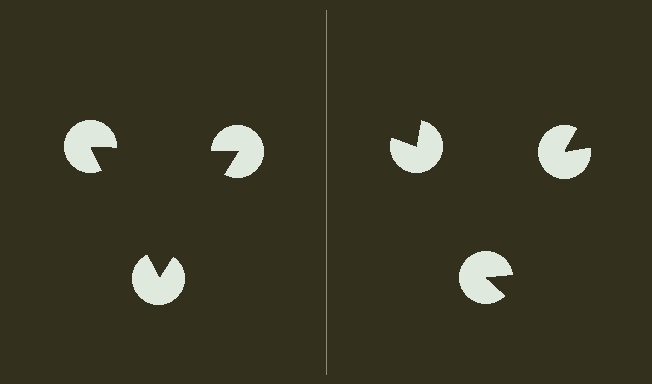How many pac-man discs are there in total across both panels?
6 — 3 on each side.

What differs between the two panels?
The pac-man discs are positioned identically on both sides; only the wedge orientations differ. On the left they align to a triangle; on the right they are misaligned.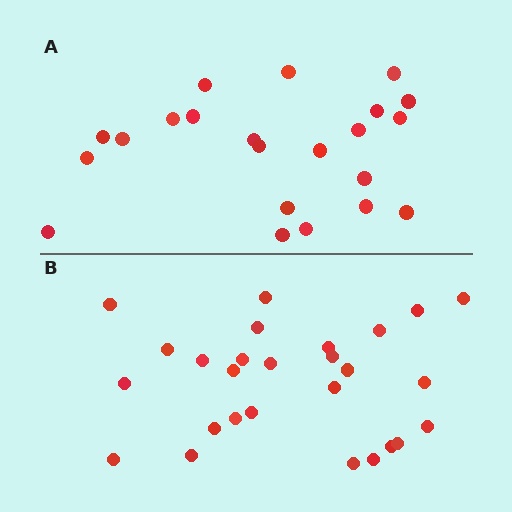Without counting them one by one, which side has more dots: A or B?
Region B (the bottom region) has more dots.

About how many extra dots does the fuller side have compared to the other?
Region B has about 5 more dots than region A.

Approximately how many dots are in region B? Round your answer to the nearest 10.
About 30 dots. (The exact count is 27, which rounds to 30.)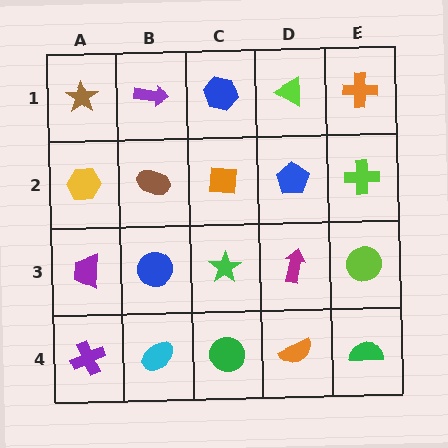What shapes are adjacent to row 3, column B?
A brown ellipse (row 2, column B), a cyan ellipse (row 4, column B), a purple trapezoid (row 3, column A), a green star (row 3, column C).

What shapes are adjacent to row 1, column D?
A blue pentagon (row 2, column D), a blue hexagon (row 1, column C), an orange cross (row 1, column E).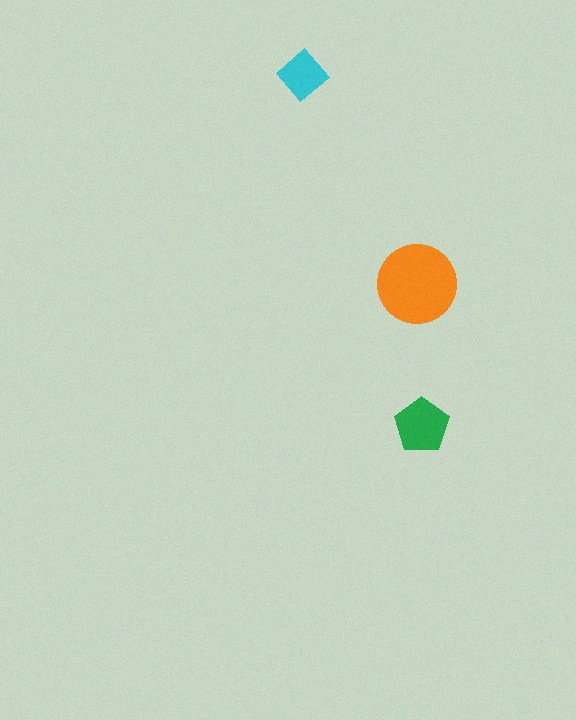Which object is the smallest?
The cyan diamond.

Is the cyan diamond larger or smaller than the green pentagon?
Smaller.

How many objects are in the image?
There are 3 objects in the image.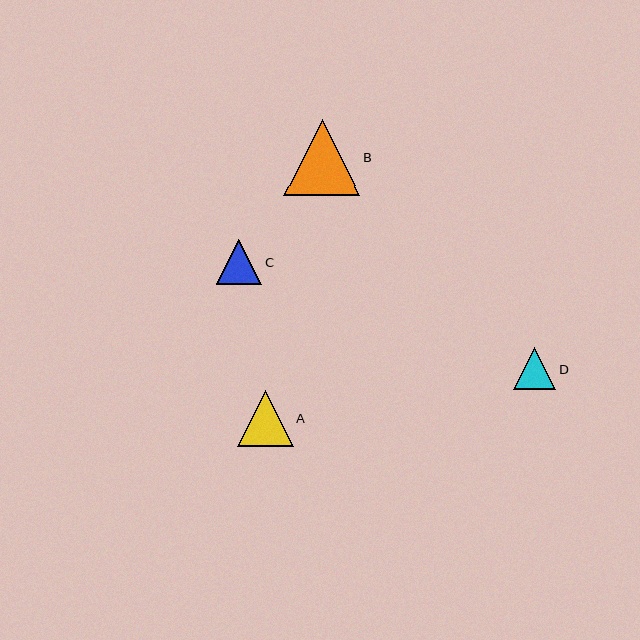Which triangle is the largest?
Triangle B is the largest with a size of approximately 76 pixels.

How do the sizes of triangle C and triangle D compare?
Triangle C and triangle D are approximately the same size.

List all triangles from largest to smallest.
From largest to smallest: B, A, C, D.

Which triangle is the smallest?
Triangle D is the smallest with a size of approximately 42 pixels.